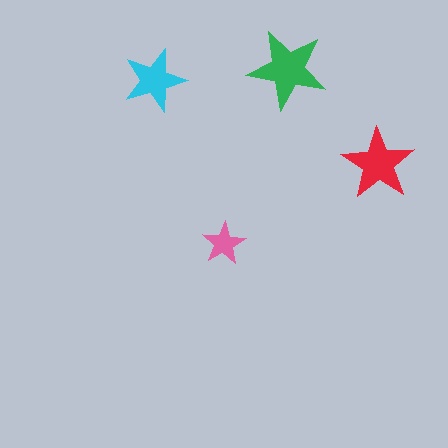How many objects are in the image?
There are 4 objects in the image.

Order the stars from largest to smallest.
the green one, the red one, the cyan one, the pink one.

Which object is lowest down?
The pink star is bottommost.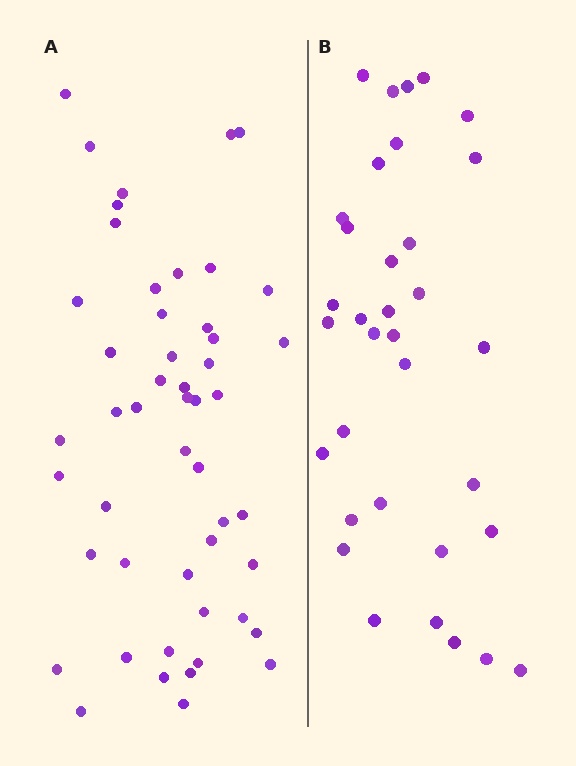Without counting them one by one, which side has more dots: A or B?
Region A (the left region) has more dots.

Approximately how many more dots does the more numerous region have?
Region A has approximately 15 more dots than region B.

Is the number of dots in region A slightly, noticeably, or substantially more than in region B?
Region A has substantially more. The ratio is roughly 1.5 to 1.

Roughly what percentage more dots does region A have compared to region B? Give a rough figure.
About 45% more.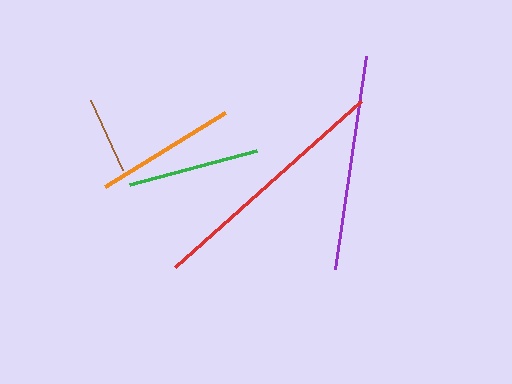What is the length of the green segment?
The green segment is approximately 132 pixels long.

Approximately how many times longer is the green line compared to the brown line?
The green line is approximately 1.7 times the length of the brown line.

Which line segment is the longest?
The red line is the longest at approximately 250 pixels.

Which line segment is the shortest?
The brown line is the shortest at approximately 77 pixels.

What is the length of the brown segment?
The brown segment is approximately 77 pixels long.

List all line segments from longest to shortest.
From longest to shortest: red, purple, orange, green, brown.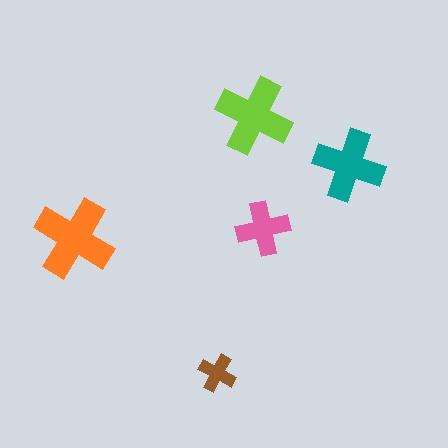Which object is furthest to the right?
The teal cross is rightmost.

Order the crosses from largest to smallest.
the orange one, the lime one, the teal one, the pink one, the brown one.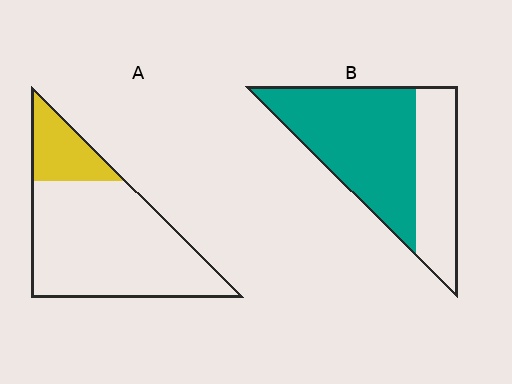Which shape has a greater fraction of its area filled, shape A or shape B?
Shape B.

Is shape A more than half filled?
No.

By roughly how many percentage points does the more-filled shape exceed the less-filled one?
By roughly 45 percentage points (B over A).